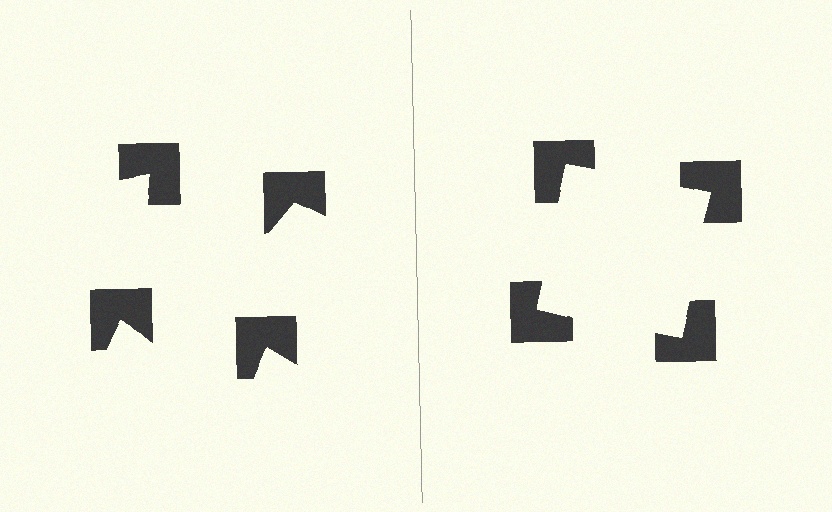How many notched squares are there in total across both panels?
8 — 4 on each side.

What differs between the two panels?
The notched squares are positioned identically on both sides; only the wedge orientations differ. On the right they align to a square; on the left they are misaligned.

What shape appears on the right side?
An illusory square.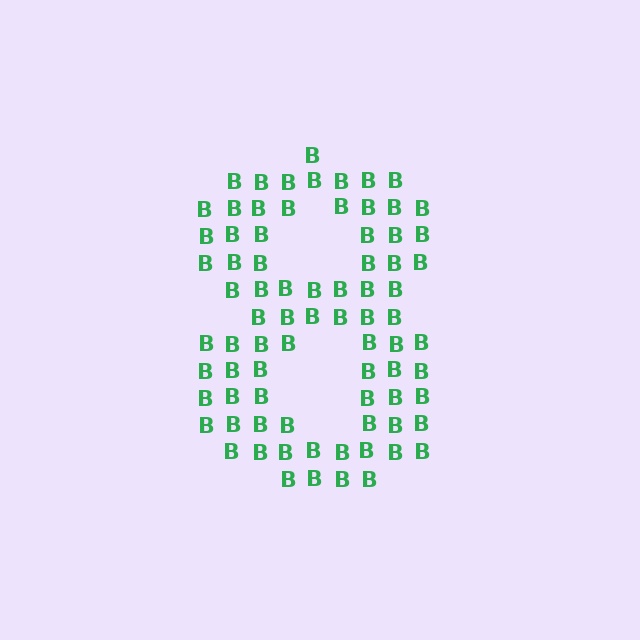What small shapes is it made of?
It is made of small letter B's.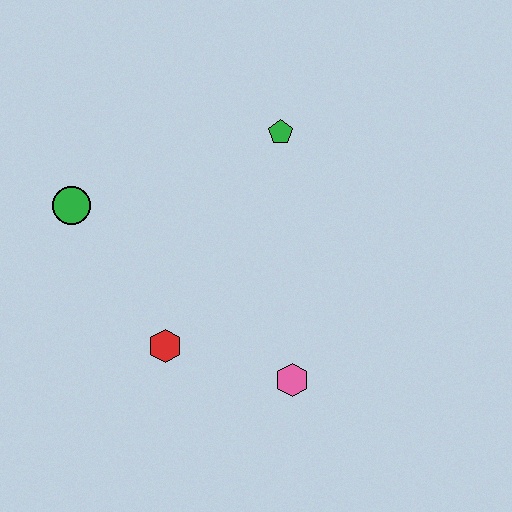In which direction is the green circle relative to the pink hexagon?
The green circle is to the left of the pink hexagon.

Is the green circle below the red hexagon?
No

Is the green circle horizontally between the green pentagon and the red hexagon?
No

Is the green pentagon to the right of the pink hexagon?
No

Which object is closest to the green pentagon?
The green circle is closest to the green pentagon.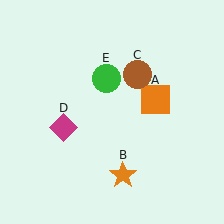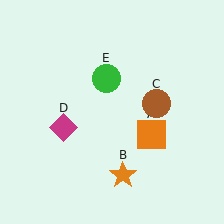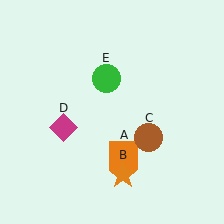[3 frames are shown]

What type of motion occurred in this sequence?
The orange square (object A), brown circle (object C) rotated clockwise around the center of the scene.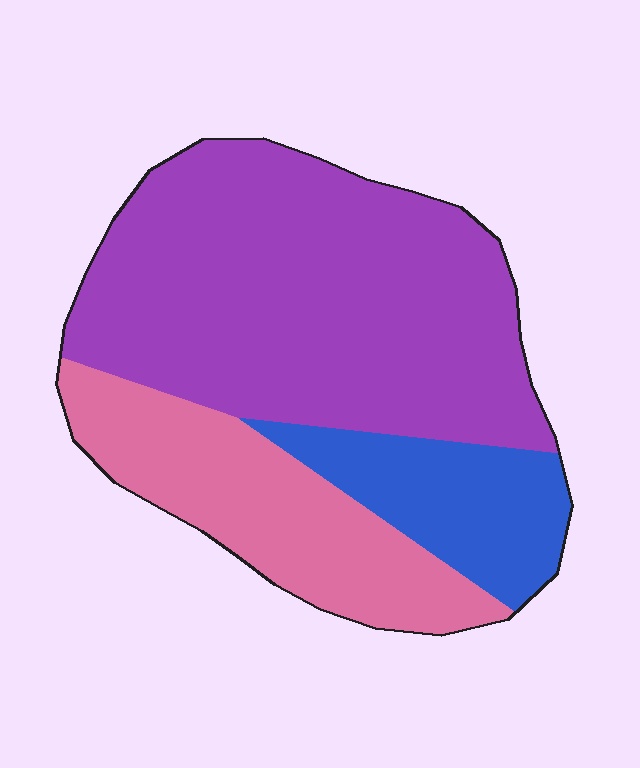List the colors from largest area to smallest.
From largest to smallest: purple, pink, blue.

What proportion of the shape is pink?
Pink takes up about one quarter (1/4) of the shape.